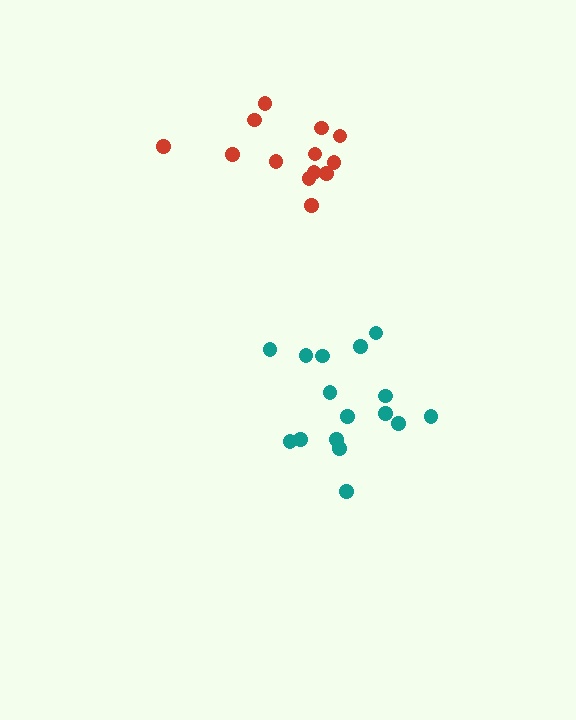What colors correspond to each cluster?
The clusters are colored: red, teal.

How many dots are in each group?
Group 1: 13 dots, Group 2: 16 dots (29 total).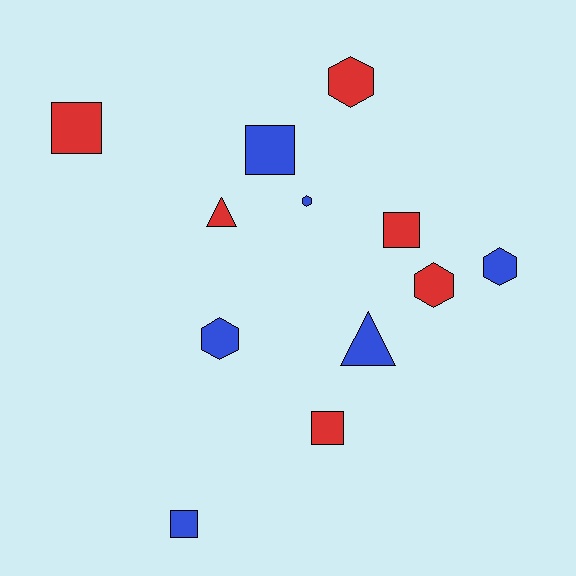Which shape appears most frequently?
Hexagon, with 5 objects.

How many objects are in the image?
There are 12 objects.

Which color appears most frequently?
Blue, with 6 objects.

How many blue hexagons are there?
There are 3 blue hexagons.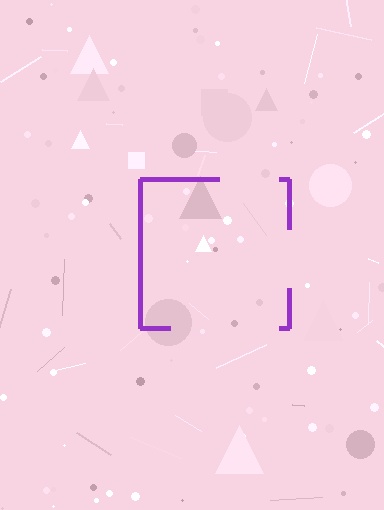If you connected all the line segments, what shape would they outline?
They would outline a square.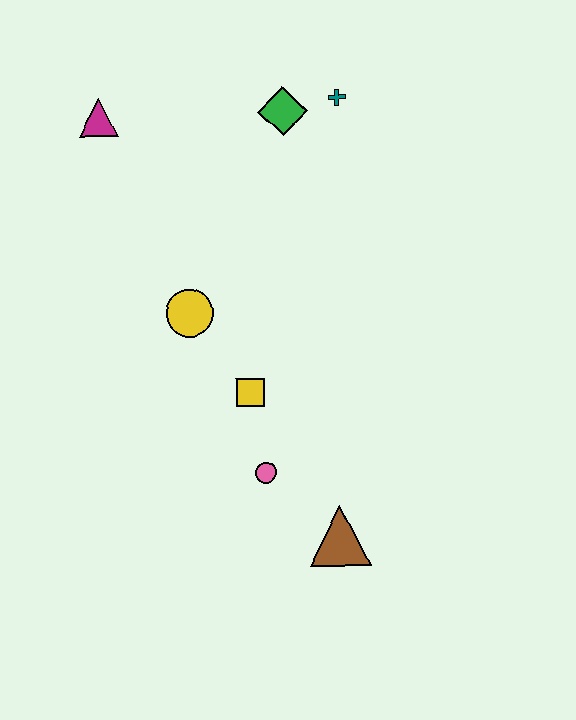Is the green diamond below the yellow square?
No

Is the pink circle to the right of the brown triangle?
No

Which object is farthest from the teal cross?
The brown triangle is farthest from the teal cross.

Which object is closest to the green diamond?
The teal cross is closest to the green diamond.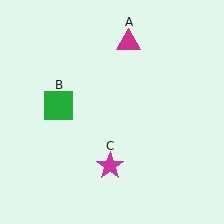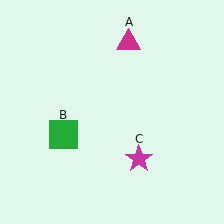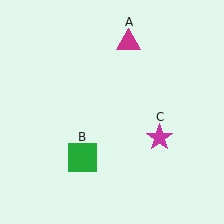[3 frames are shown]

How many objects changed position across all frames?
2 objects changed position: green square (object B), magenta star (object C).